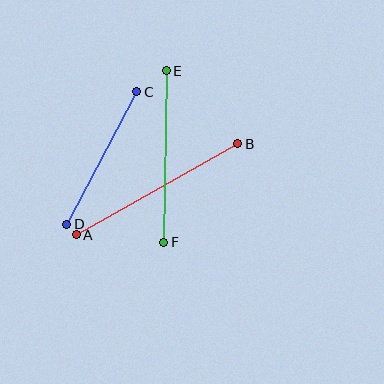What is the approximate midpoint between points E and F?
The midpoint is at approximately (165, 156) pixels.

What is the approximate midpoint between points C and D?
The midpoint is at approximately (102, 158) pixels.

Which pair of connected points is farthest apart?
Points A and B are farthest apart.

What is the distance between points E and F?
The distance is approximately 171 pixels.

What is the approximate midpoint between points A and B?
The midpoint is at approximately (157, 189) pixels.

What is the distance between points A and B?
The distance is approximately 185 pixels.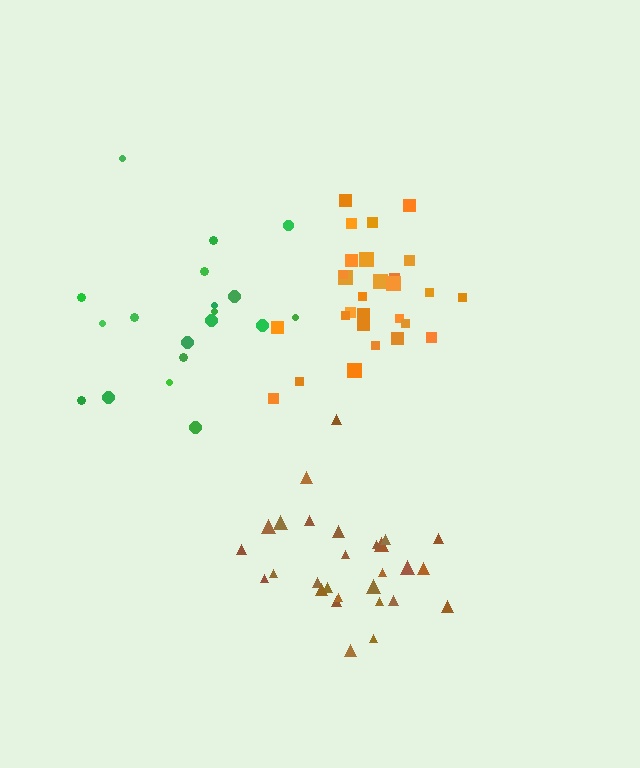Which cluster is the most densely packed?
Brown.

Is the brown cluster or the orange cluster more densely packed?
Brown.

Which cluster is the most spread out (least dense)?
Green.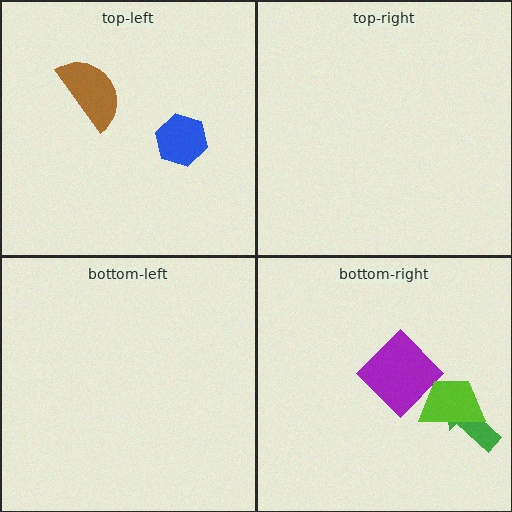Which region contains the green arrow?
The bottom-right region.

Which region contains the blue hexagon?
The top-left region.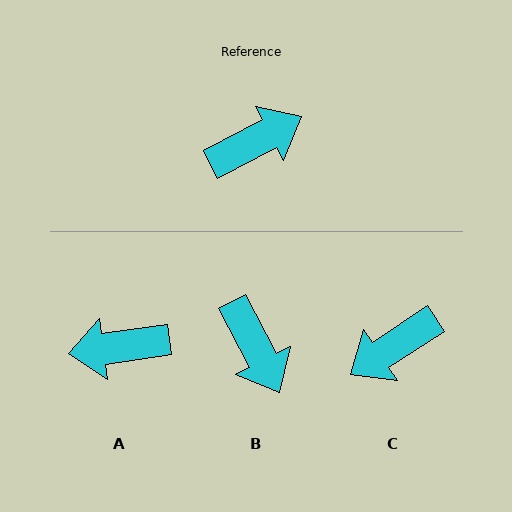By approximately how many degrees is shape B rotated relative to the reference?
Approximately 90 degrees clockwise.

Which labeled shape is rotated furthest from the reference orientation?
C, about 174 degrees away.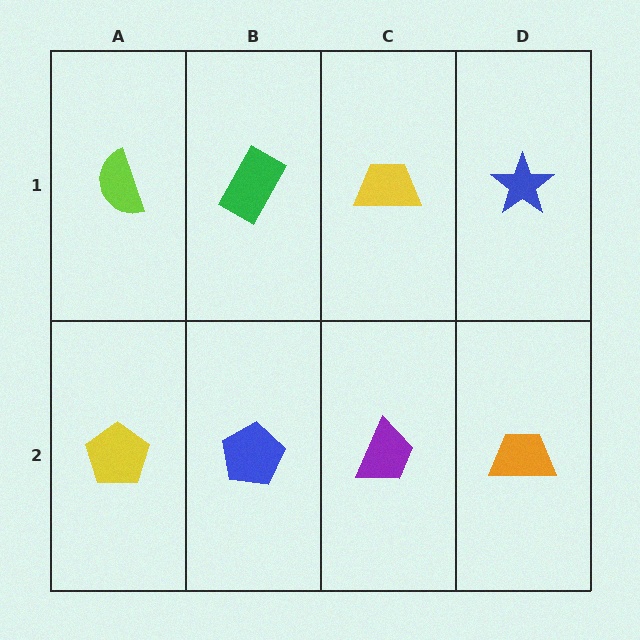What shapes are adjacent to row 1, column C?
A purple trapezoid (row 2, column C), a green rectangle (row 1, column B), a blue star (row 1, column D).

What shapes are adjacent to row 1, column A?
A yellow pentagon (row 2, column A), a green rectangle (row 1, column B).